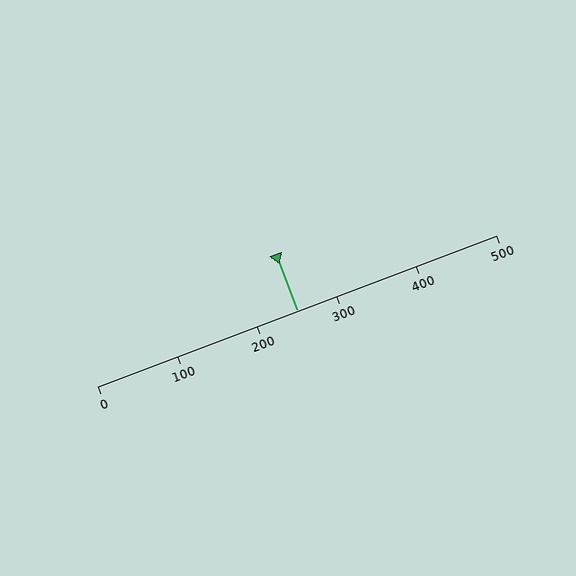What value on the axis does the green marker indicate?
The marker indicates approximately 250.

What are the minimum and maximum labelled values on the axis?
The axis runs from 0 to 500.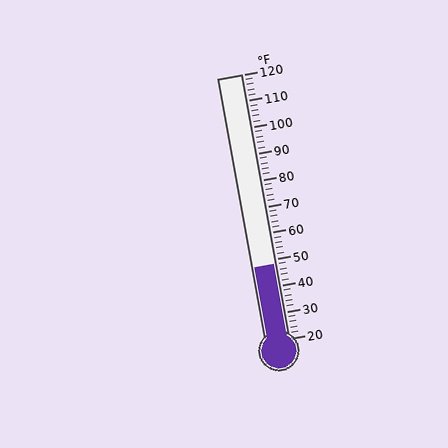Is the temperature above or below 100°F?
The temperature is below 100°F.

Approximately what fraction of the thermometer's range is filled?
The thermometer is filled to approximately 30% of its range.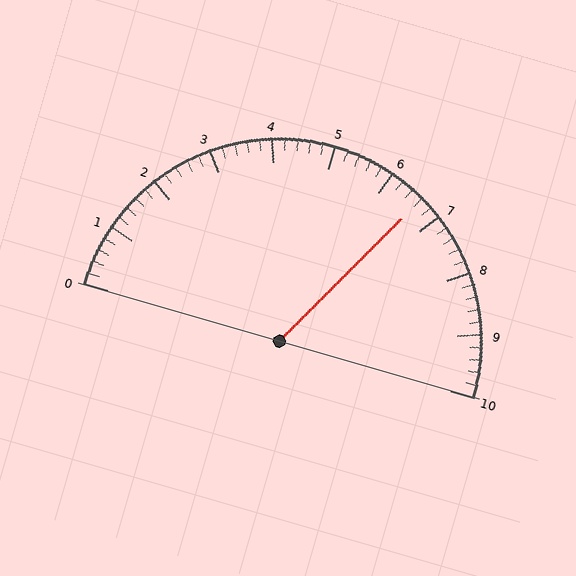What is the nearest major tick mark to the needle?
The nearest major tick mark is 7.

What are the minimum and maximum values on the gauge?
The gauge ranges from 0 to 10.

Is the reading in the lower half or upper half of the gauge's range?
The reading is in the upper half of the range (0 to 10).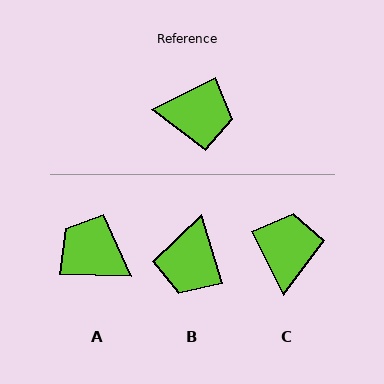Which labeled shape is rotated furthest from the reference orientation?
A, about 151 degrees away.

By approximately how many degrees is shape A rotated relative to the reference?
Approximately 151 degrees counter-clockwise.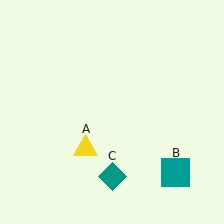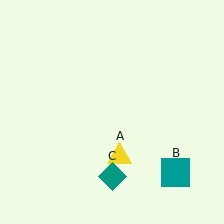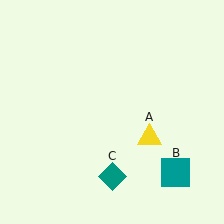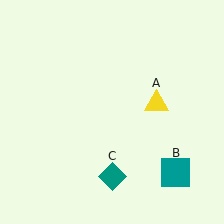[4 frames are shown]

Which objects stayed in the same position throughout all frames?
Teal square (object B) and teal diamond (object C) remained stationary.